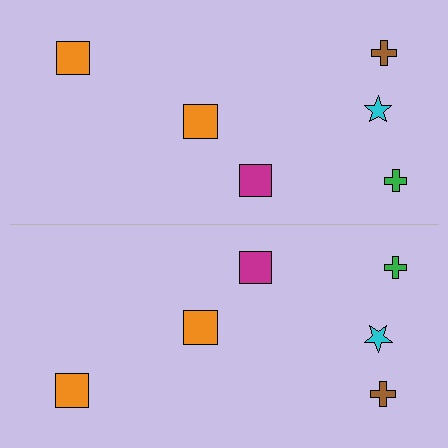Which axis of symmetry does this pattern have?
The pattern has a horizontal axis of symmetry running through the center of the image.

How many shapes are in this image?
There are 12 shapes in this image.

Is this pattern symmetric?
Yes, this pattern has bilateral (reflection) symmetry.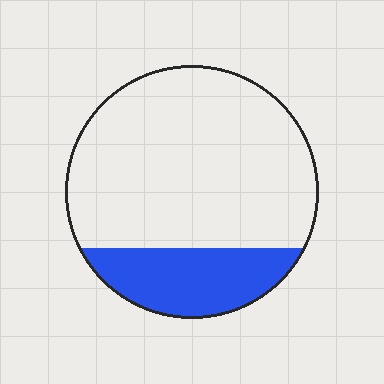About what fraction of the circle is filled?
About one quarter (1/4).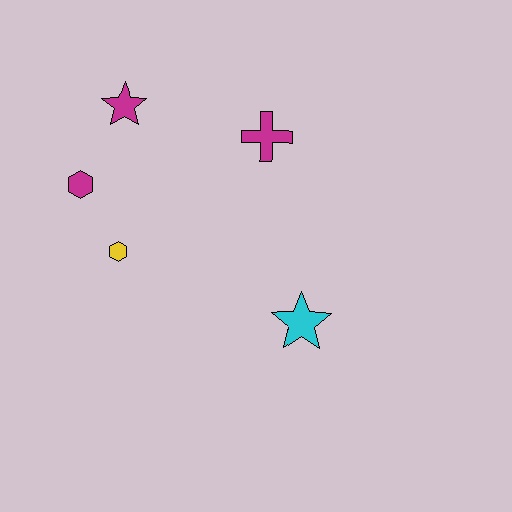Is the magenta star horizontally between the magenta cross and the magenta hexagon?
Yes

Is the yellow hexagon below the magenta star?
Yes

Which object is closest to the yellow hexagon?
The magenta hexagon is closest to the yellow hexagon.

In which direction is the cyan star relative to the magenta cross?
The cyan star is below the magenta cross.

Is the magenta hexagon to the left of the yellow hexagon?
Yes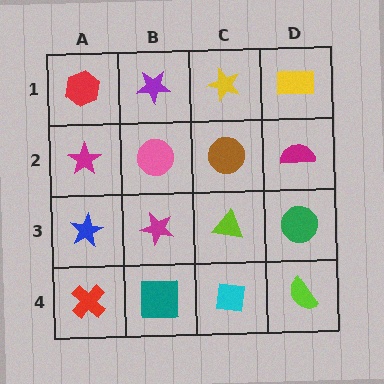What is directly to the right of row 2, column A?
A pink circle.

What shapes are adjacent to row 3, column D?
A magenta semicircle (row 2, column D), a lime semicircle (row 4, column D), a lime triangle (row 3, column C).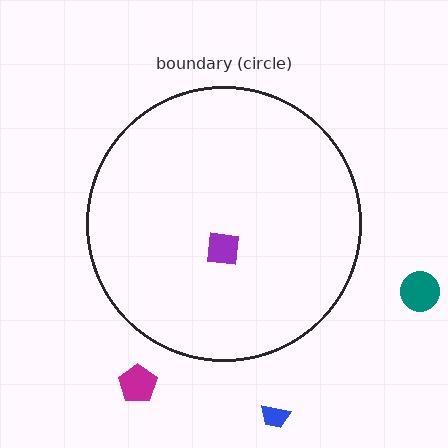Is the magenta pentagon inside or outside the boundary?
Outside.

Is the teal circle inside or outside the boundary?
Outside.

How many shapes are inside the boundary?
1 inside, 3 outside.